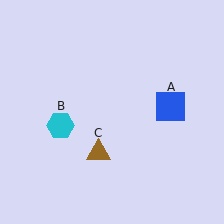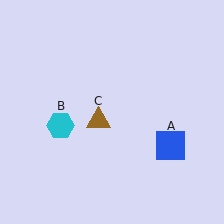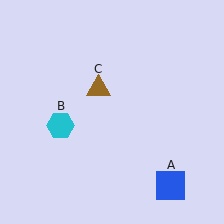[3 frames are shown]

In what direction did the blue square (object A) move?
The blue square (object A) moved down.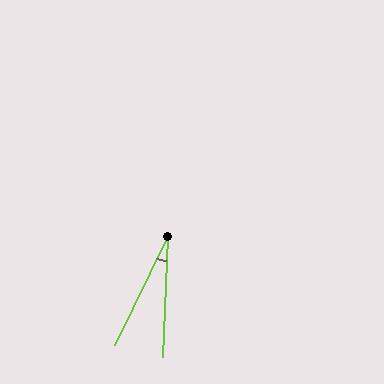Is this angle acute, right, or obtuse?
It is acute.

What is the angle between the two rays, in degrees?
Approximately 24 degrees.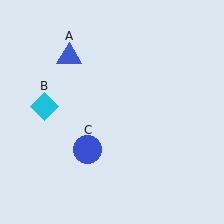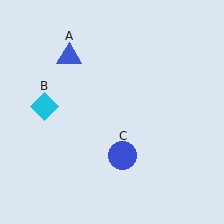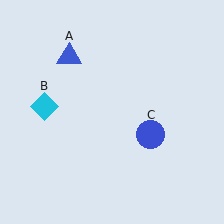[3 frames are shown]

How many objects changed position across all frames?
1 object changed position: blue circle (object C).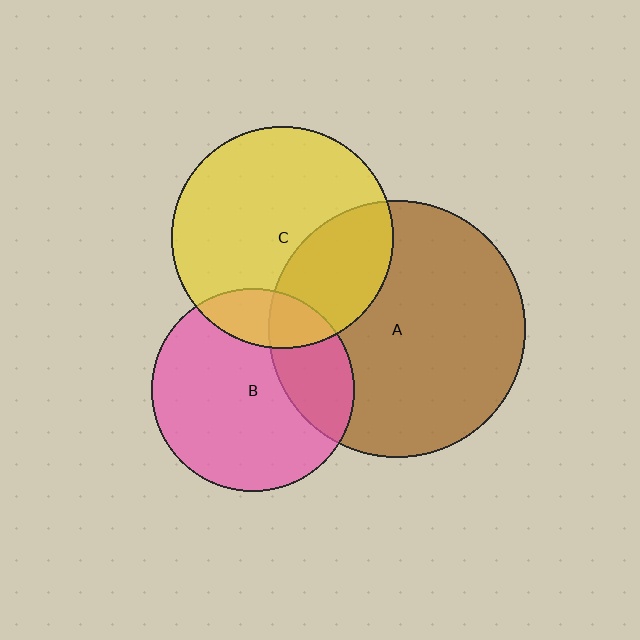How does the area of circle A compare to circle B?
Approximately 1.6 times.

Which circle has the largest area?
Circle A (brown).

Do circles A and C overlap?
Yes.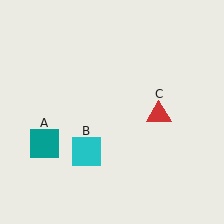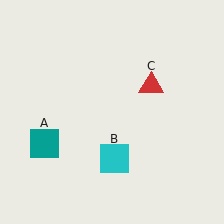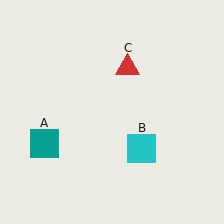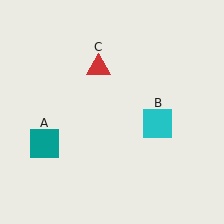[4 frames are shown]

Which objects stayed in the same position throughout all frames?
Teal square (object A) remained stationary.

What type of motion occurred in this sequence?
The cyan square (object B), red triangle (object C) rotated counterclockwise around the center of the scene.